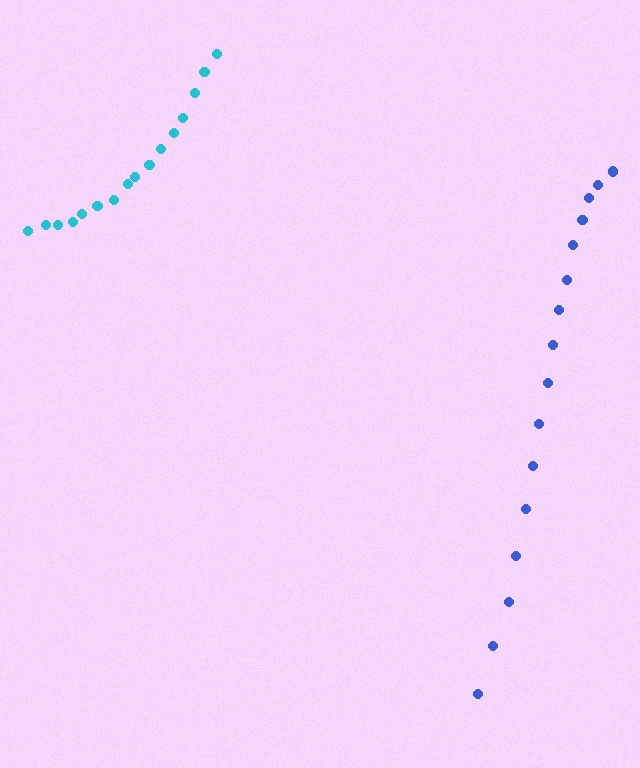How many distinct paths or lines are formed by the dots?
There are 2 distinct paths.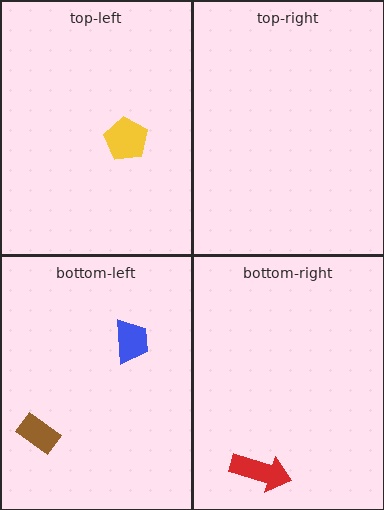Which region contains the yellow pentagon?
The top-left region.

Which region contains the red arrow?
The bottom-right region.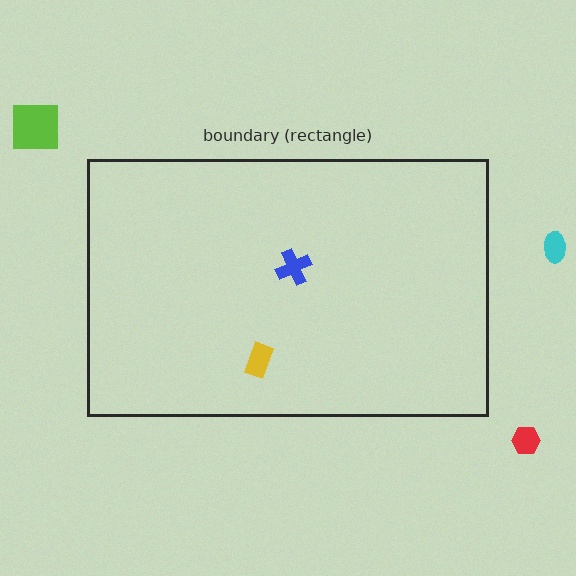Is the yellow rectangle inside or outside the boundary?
Inside.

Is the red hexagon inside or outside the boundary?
Outside.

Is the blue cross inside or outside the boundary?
Inside.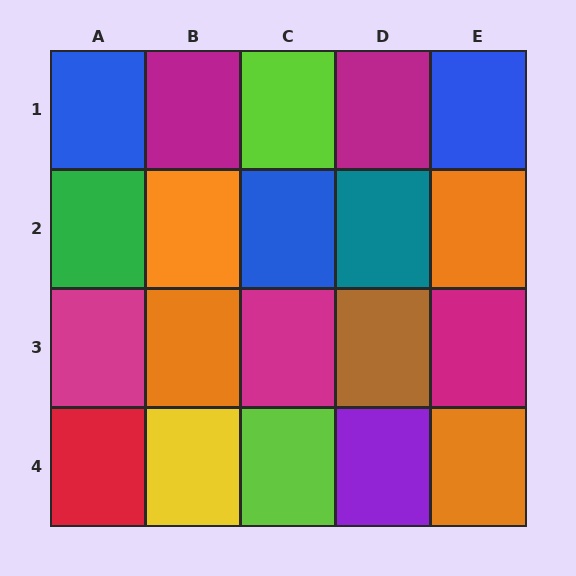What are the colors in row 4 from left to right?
Red, yellow, lime, purple, orange.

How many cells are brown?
1 cell is brown.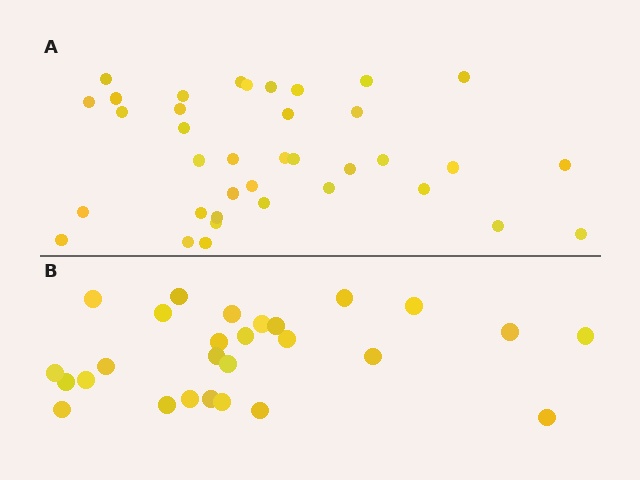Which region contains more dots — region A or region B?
Region A (the top region) has more dots.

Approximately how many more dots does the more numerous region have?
Region A has roughly 10 or so more dots than region B.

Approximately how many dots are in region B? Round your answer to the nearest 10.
About 30 dots. (The exact count is 27, which rounds to 30.)